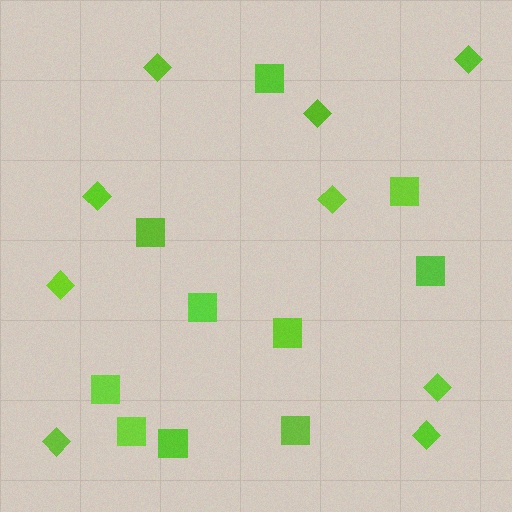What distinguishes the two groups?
There are 2 groups: one group of diamonds (9) and one group of squares (10).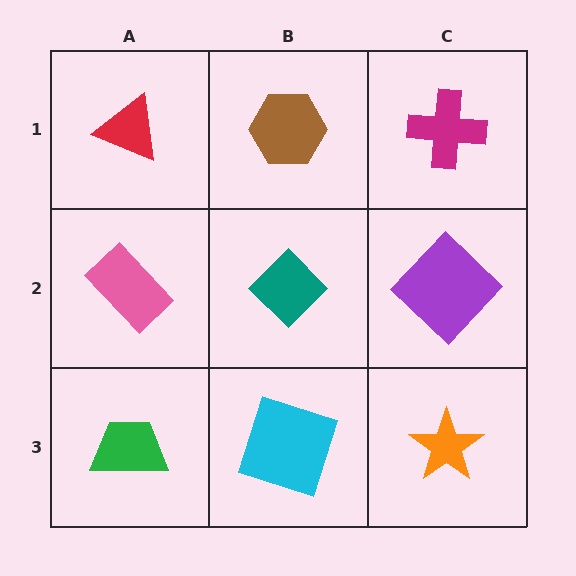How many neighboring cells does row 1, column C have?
2.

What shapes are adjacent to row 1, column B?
A teal diamond (row 2, column B), a red triangle (row 1, column A), a magenta cross (row 1, column C).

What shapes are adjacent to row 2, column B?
A brown hexagon (row 1, column B), a cyan square (row 3, column B), a pink rectangle (row 2, column A), a purple diamond (row 2, column C).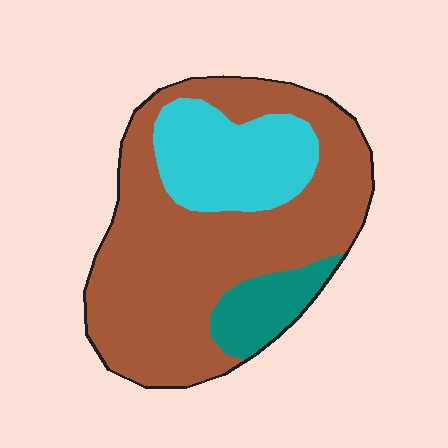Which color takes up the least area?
Teal, at roughly 10%.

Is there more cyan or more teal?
Cyan.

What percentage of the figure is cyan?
Cyan covers 22% of the figure.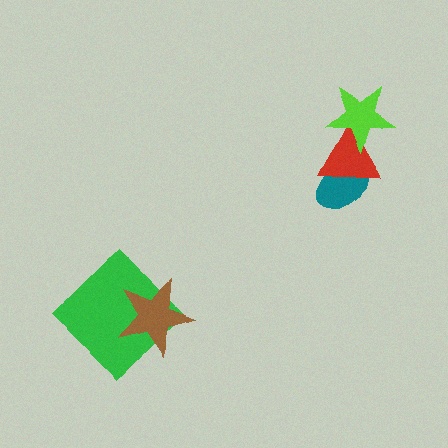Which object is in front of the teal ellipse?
The red triangle is in front of the teal ellipse.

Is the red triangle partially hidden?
Yes, it is partially covered by another shape.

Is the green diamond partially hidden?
Yes, it is partially covered by another shape.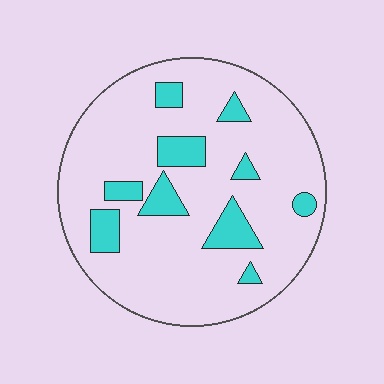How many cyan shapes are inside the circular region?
10.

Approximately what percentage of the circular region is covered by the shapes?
Approximately 15%.